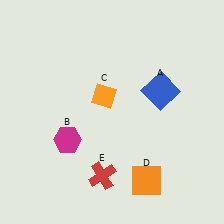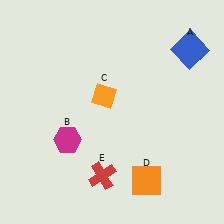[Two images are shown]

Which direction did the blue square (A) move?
The blue square (A) moved up.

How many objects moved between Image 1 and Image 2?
1 object moved between the two images.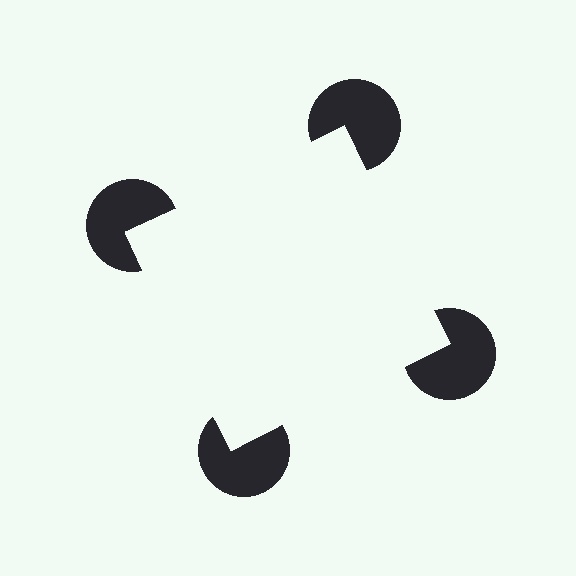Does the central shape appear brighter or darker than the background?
It typically appears slightly brighter than the background, even though no actual brightness change is drawn.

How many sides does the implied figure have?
4 sides.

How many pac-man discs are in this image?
There are 4 — one at each vertex of the illusory square.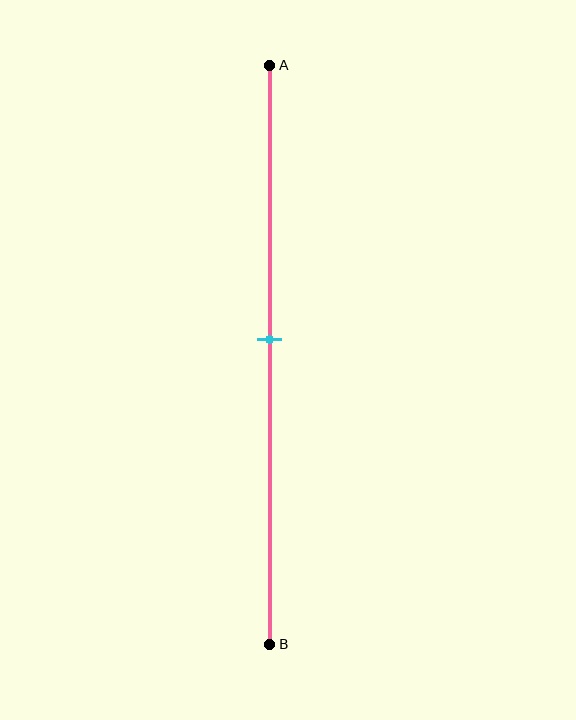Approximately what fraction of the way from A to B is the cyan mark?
The cyan mark is approximately 45% of the way from A to B.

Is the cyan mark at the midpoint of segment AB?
Yes, the mark is approximately at the midpoint.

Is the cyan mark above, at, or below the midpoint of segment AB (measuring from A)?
The cyan mark is approximately at the midpoint of segment AB.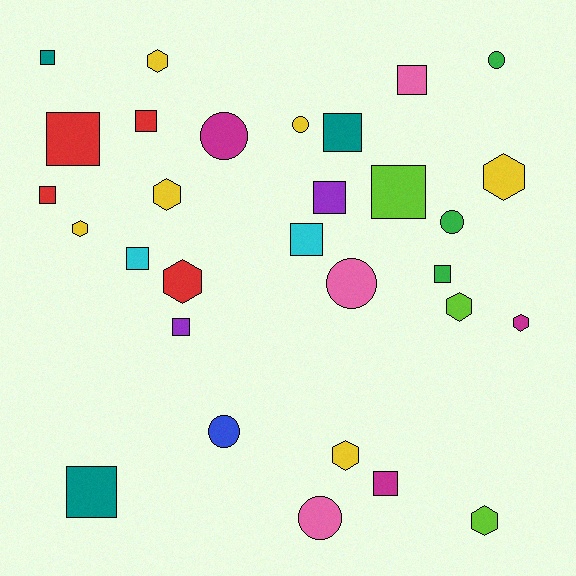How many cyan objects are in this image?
There are 2 cyan objects.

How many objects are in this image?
There are 30 objects.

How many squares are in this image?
There are 14 squares.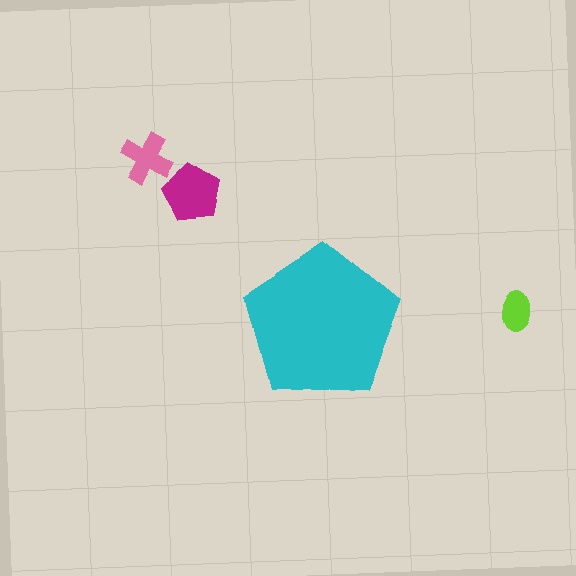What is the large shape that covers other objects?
A cyan pentagon.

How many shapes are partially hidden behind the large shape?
0 shapes are partially hidden.